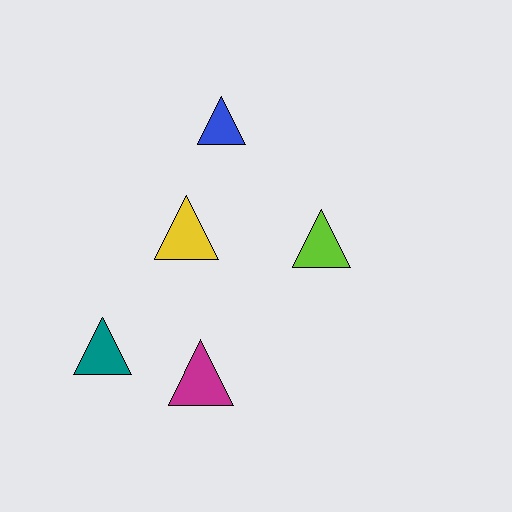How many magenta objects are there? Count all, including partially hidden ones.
There is 1 magenta object.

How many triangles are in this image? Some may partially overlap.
There are 5 triangles.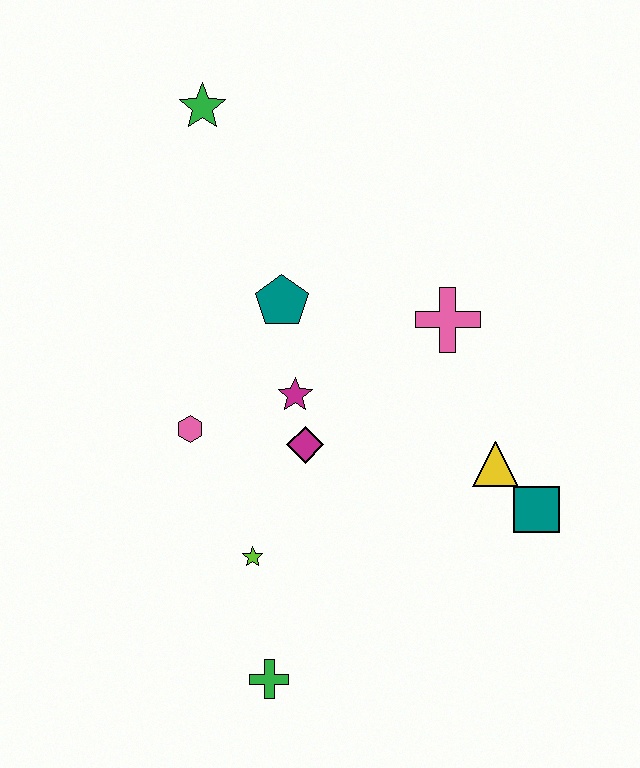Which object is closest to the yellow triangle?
The teal square is closest to the yellow triangle.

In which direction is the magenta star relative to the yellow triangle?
The magenta star is to the left of the yellow triangle.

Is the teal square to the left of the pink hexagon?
No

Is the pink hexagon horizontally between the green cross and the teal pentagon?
No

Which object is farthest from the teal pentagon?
The green cross is farthest from the teal pentagon.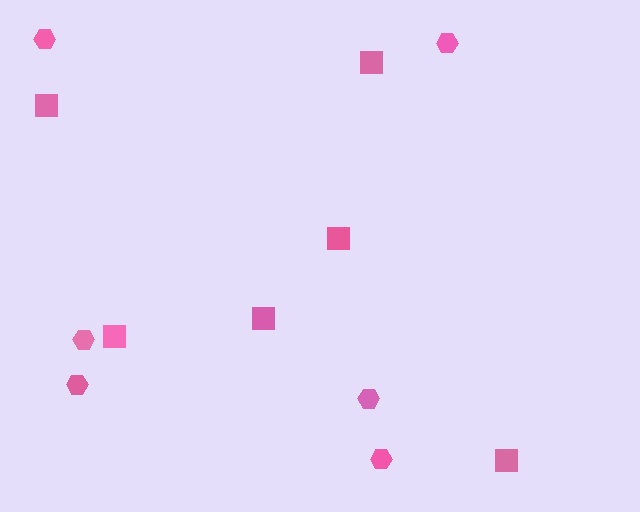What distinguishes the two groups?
There are 2 groups: one group of squares (6) and one group of hexagons (6).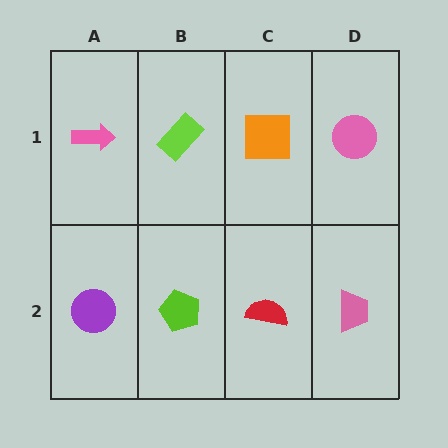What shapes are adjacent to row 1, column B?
A lime pentagon (row 2, column B), a pink arrow (row 1, column A), an orange square (row 1, column C).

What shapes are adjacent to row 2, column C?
An orange square (row 1, column C), a lime pentagon (row 2, column B), a pink trapezoid (row 2, column D).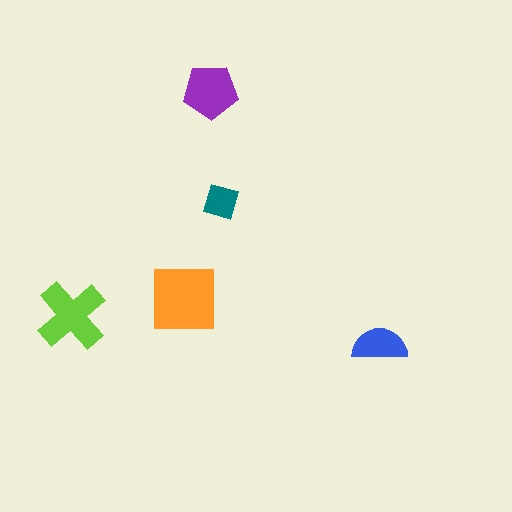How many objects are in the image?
There are 5 objects in the image.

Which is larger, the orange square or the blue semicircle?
The orange square.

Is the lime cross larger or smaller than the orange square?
Smaller.